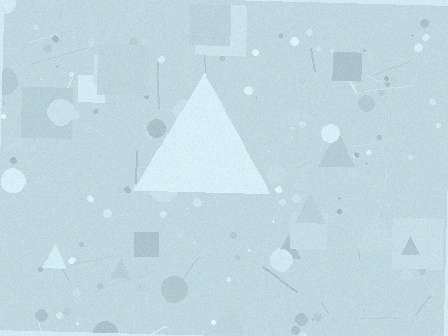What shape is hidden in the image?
A triangle is hidden in the image.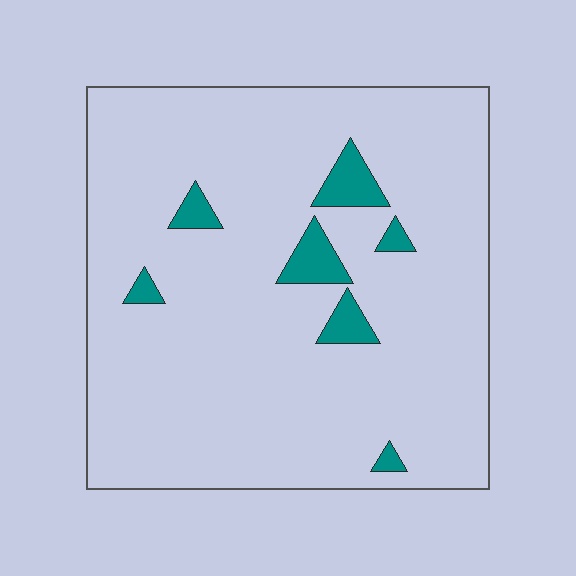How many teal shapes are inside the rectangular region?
7.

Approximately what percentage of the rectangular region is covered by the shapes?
Approximately 5%.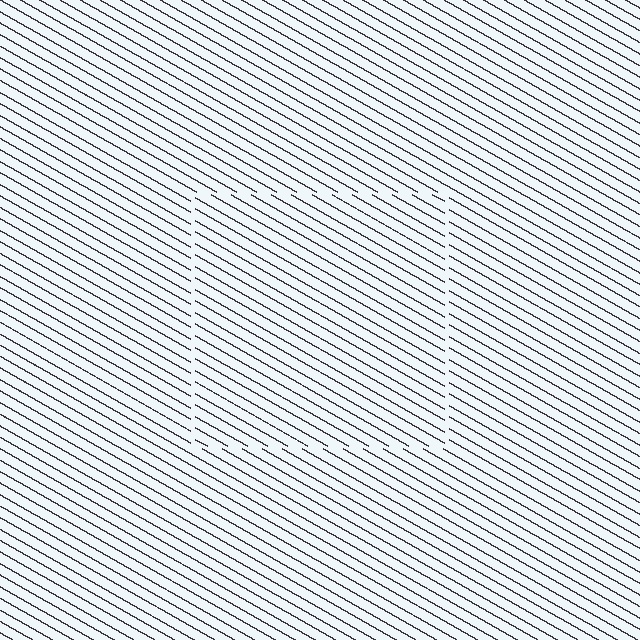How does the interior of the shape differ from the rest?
The interior of the shape contains the same grating, shifted by half a period — the contour is defined by the phase discontinuity where line-ends from the inner and outer gratings abut.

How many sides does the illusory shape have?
4 sides — the line-ends trace a square.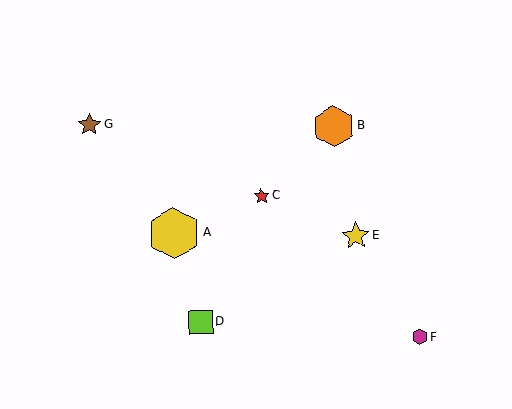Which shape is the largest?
The yellow hexagon (labeled A) is the largest.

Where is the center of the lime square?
The center of the lime square is at (201, 322).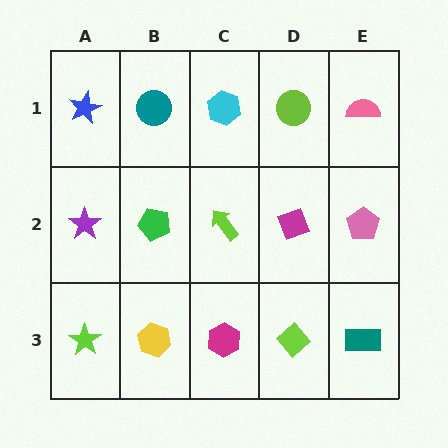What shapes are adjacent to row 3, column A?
A purple star (row 2, column A), a yellow hexagon (row 3, column B).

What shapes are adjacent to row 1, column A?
A purple star (row 2, column A), a teal circle (row 1, column B).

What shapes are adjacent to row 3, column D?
A magenta diamond (row 2, column D), a magenta hexagon (row 3, column C), a teal rectangle (row 3, column E).